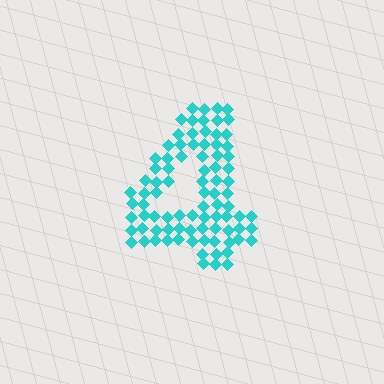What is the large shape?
The large shape is the digit 4.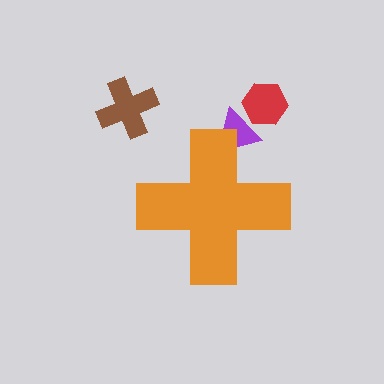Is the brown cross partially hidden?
No, the brown cross is fully visible.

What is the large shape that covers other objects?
An orange cross.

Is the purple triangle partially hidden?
Yes, the purple triangle is partially hidden behind the orange cross.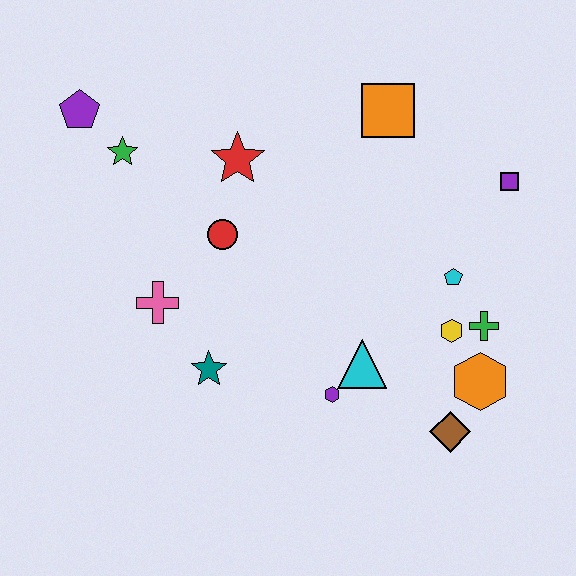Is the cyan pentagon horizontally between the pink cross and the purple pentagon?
No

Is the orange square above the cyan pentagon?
Yes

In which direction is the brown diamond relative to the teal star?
The brown diamond is to the right of the teal star.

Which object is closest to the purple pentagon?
The green star is closest to the purple pentagon.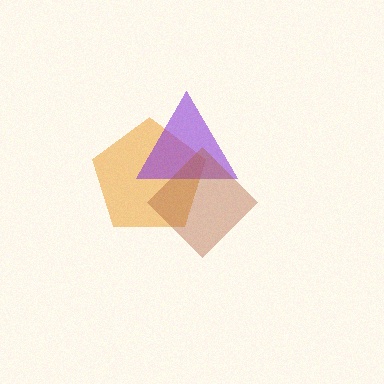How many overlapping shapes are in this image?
There are 3 overlapping shapes in the image.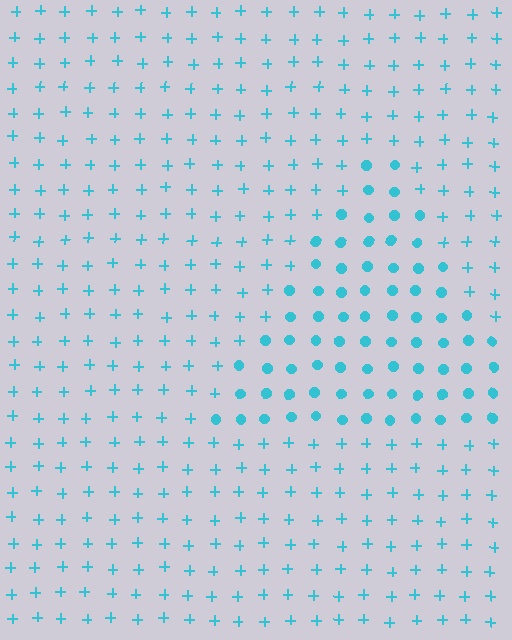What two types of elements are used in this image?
The image uses circles inside the triangle region and plus signs outside it.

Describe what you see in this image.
The image is filled with small cyan elements arranged in a uniform grid. A triangle-shaped region contains circles, while the surrounding area contains plus signs. The boundary is defined purely by the change in element shape.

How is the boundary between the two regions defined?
The boundary is defined by a change in element shape: circles inside vs. plus signs outside. All elements share the same color and spacing.